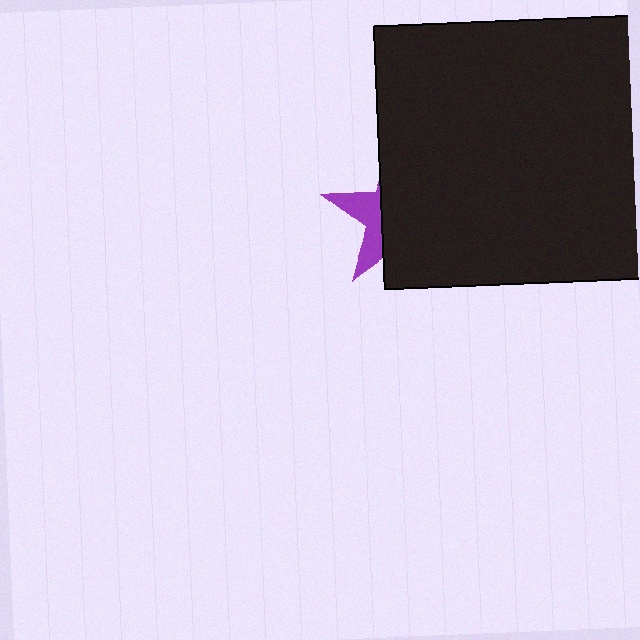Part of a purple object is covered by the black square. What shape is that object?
It is a star.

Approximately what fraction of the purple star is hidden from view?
Roughly 69% of the purple star is hidden behind the black square.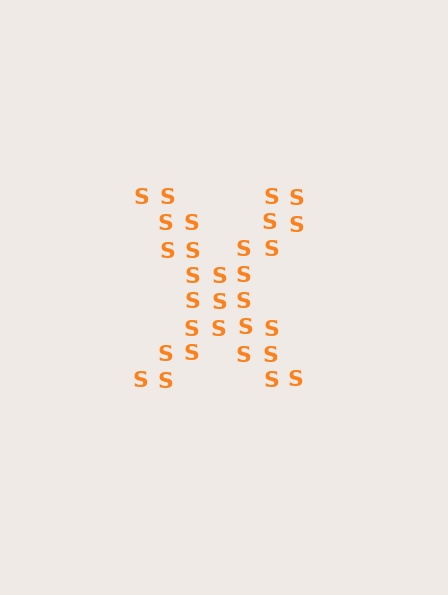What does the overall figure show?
The overall figure shows the letter X.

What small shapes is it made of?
It is made of small letter S's.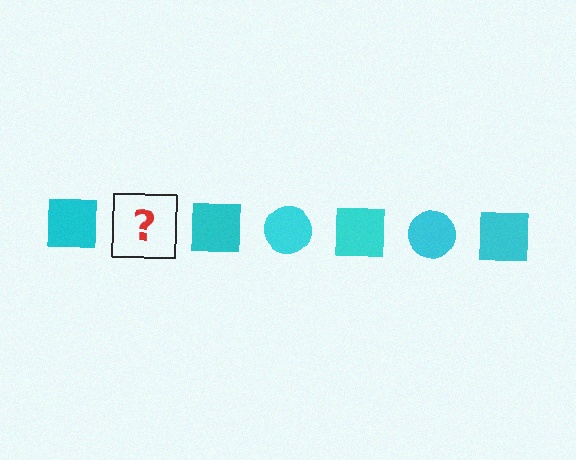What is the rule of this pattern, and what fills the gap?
The rule is that the pattern cycles through square, circle shapes in cyan. The gap should be filled with a cyan circle.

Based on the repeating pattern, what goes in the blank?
The blank should be a cyan circle.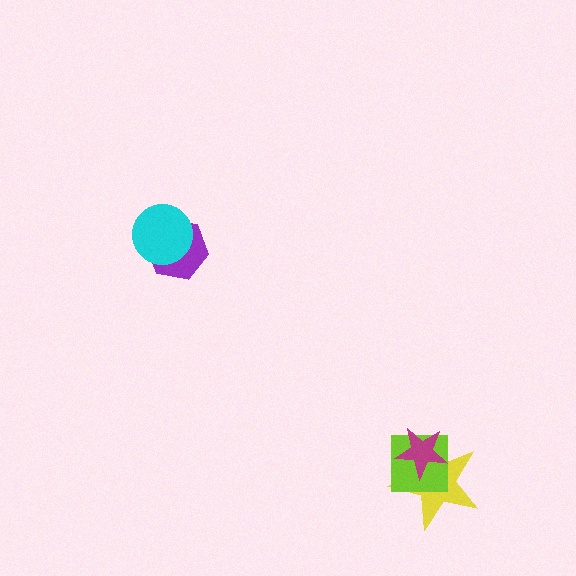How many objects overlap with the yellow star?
2 objects overlap with the yellow star.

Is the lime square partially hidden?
Yes, it is partially covered by another shape.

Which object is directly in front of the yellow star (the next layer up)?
The lime square is directly in front of the yellow star.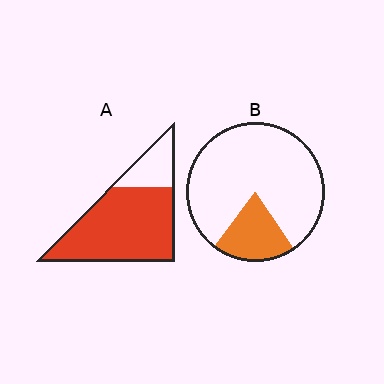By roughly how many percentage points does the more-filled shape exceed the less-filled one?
By roughly 60 percentage points (A over B).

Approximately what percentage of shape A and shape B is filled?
A is approximately 80% and B is approximately 20%.